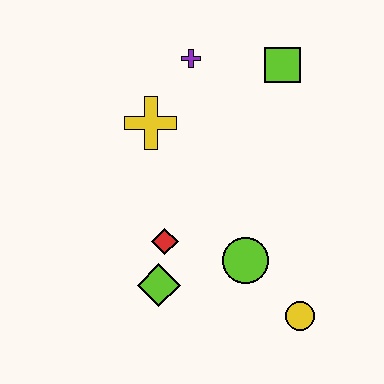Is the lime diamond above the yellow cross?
No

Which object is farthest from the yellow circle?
The purple cross is farthest from the yellow circle.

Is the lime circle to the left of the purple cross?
No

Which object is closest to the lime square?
The purple cross is closest to the lime square.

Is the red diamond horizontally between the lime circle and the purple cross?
No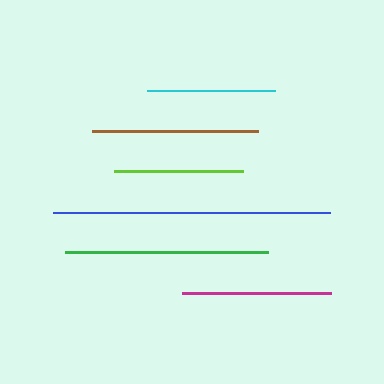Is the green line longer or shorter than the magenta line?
The green line is longer than the magenta line.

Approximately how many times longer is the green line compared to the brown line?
The green line is approximately 1.2 times the length of the brown line.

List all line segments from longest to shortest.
From longest to shortest: blue, green, brown, magenta, lime, cyan.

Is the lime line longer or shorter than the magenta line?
The magenta line is longer than the lime line.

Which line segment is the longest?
The blue line is the longest at approximately 277 pixels.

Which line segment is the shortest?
The cyan line is the shortest at approximately 127 pixels.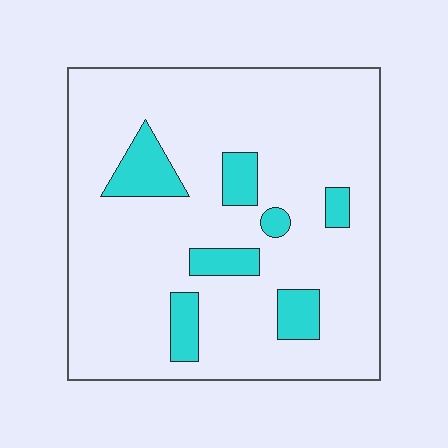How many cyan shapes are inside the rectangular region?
7.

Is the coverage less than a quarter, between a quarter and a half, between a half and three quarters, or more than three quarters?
Less than a quarter.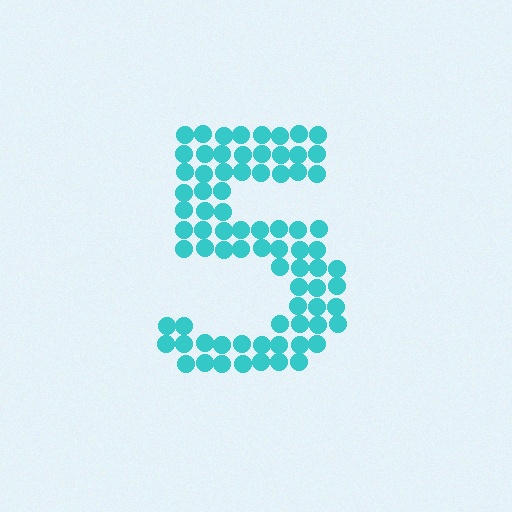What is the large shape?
The large shape is the digit 5.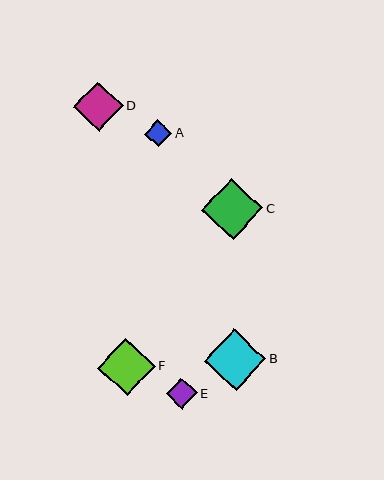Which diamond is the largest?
Diamond B is the largest with a size of approximately 62 pixels.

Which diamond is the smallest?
Diamond A is the smallest with a size of approximately 27 pixels.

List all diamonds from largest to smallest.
From largest to smallest: B, C, F, D, E, A.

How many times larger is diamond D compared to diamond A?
Diamond D is approximately 1.8 times the size of diamond A.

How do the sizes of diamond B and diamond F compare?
Diamond B and diamond F are approximately the same size.